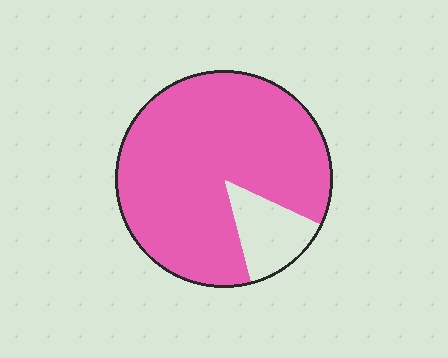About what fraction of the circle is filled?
About seven eighths (7/8).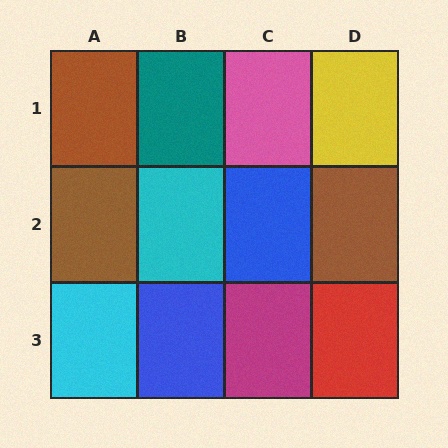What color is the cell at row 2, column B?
Cyan.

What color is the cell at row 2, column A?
Brown.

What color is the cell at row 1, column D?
Yellow.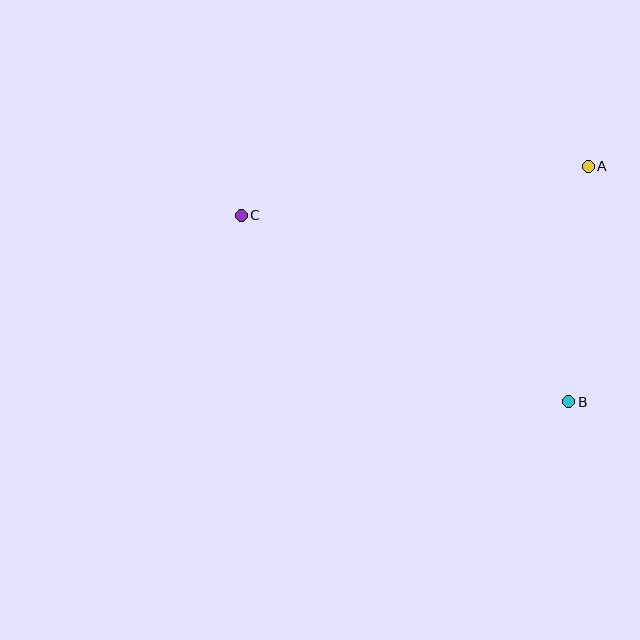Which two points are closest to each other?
Points A and B are closest to each other.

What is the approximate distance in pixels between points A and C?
The distance between A and C is approximately 350 pixels.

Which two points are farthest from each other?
Points B and C are farthest from each other.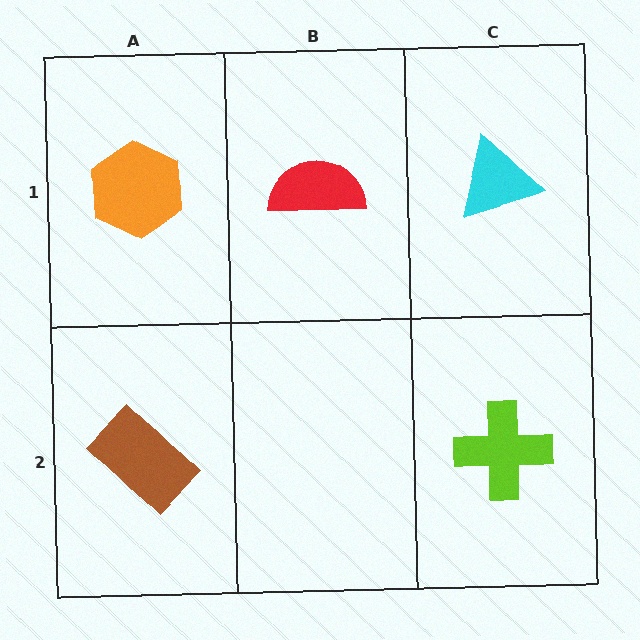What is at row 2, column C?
A lime cross.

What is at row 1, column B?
A red semicircle.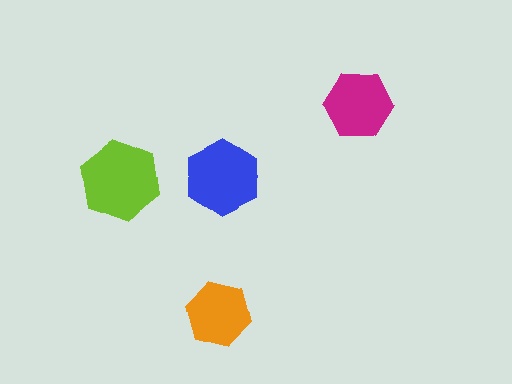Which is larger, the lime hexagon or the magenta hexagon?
The lime one.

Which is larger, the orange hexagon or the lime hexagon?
The lime one.